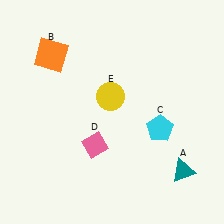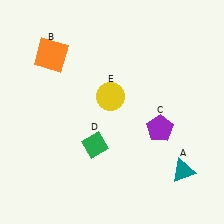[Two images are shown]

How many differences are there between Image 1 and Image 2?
There are 2 differences between the two images.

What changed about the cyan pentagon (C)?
In Image 1, C is cyan. In Image 2, it changed to purple.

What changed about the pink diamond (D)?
In Image 1, D is pink. In Image 2, it changed to green.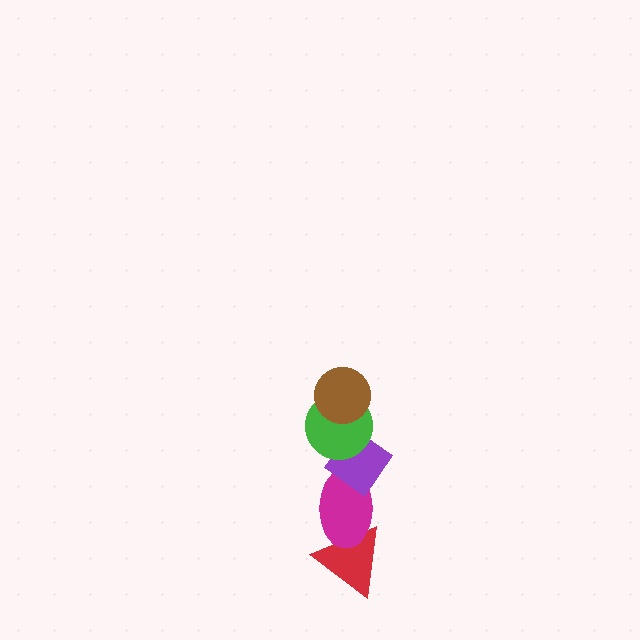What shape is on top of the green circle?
The brown circle is on top of the green circle.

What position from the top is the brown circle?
The brown circle is 1st from the top.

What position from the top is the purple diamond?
The purple diamond is 3rd from the top.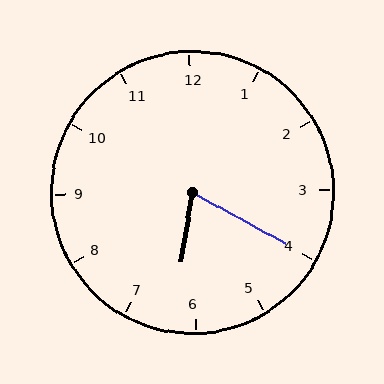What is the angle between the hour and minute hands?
Approximately 70 degrees.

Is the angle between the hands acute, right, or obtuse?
It is acute.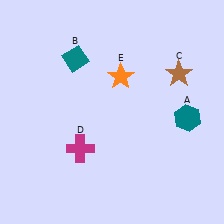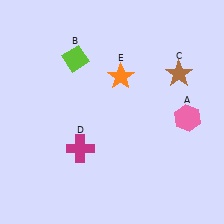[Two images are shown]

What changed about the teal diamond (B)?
In Image 1, B is teal. In Image 2, it changed to lime.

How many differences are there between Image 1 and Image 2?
There are 2 differences between the two images.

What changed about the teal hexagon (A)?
In Image 1, A is teal. In Image 2, it changed to pink.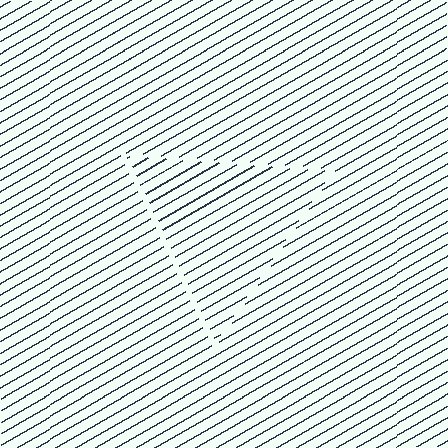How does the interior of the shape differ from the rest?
The interior of the shape contains the same grating, shifted by half a period — the contour is defined by the phase discontinuity where line-ends from the inner and outer gratings abut.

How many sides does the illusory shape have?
3 sides — the line-ends trace a triangle.